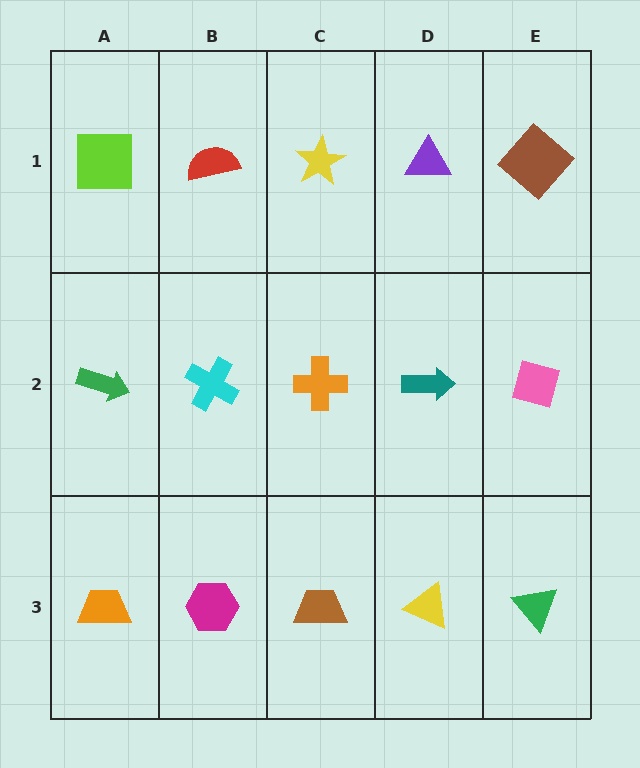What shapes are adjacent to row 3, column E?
A pink square (row 2, column E), a yellow triangle (row 3, column D).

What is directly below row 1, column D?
A teal arrow.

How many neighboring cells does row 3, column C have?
3.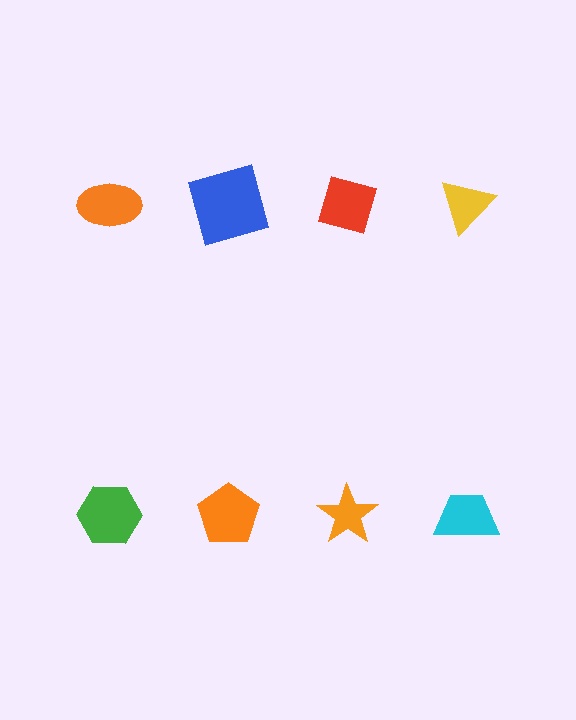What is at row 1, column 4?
A yellow triangle.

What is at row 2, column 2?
An orange pentagon.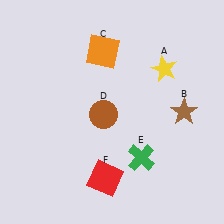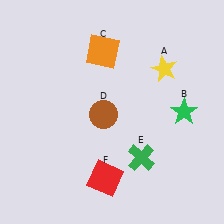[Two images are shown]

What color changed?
The star (B) changed from brown in Image 1 to green in Image 2.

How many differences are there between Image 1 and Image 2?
There is 1 difference between the two images.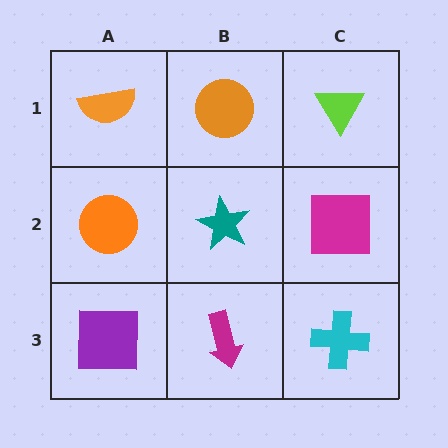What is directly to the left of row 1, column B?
An orange semicircle.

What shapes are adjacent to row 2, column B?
An orange circle (row 1, column B), a magenta arrow (row 3, column B), an orange circle (row 2, column A), a magenta square (row 2, column C).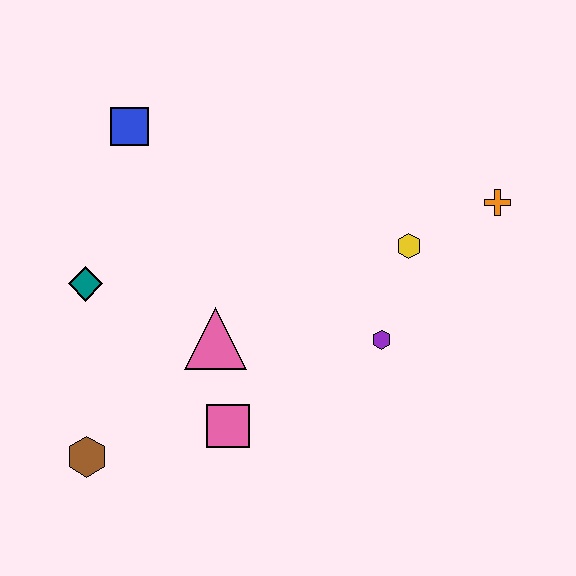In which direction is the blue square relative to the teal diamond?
The blue square is above the teal diamond.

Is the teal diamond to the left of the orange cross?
Yes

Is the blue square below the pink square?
No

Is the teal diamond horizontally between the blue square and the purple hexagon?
No